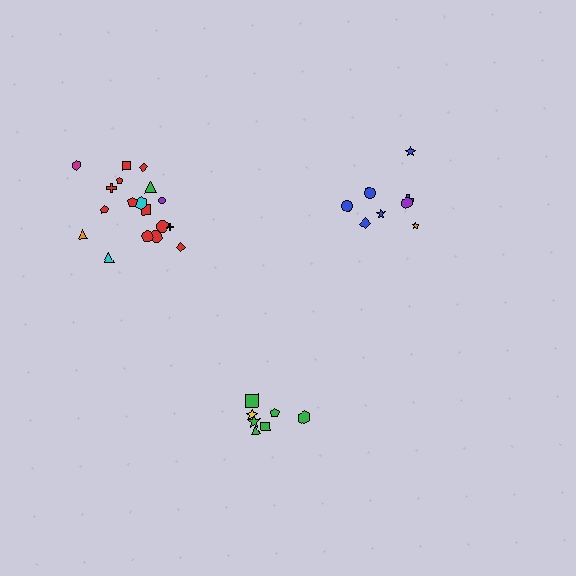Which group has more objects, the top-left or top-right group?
The top-left group.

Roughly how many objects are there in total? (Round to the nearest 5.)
Roughly 35 objects in total.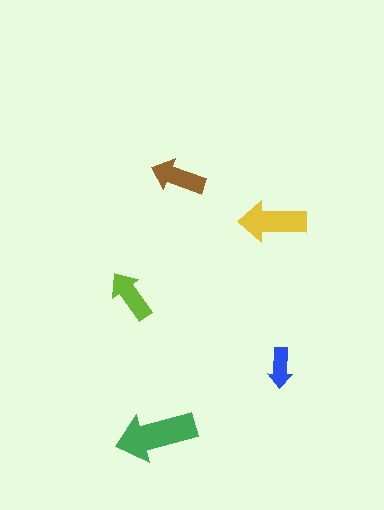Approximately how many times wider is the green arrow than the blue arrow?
About 2 times wider.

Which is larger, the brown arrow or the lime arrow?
The brown one.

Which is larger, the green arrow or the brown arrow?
The green one.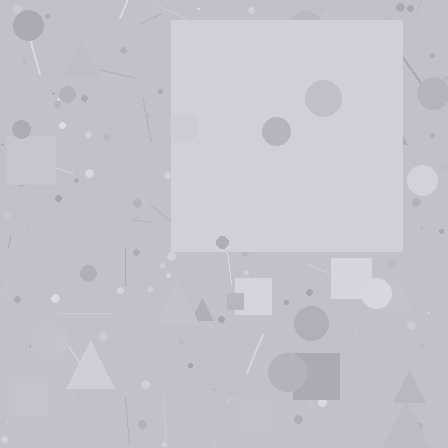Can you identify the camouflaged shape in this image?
The camouflaged shape is a square.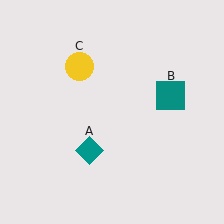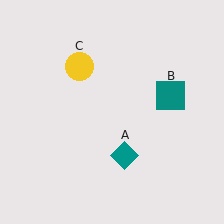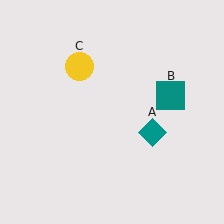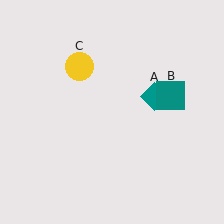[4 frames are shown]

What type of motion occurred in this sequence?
The teal diamond (object A) rotated counterclockwise around the center of the scene.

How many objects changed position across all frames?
1 object changed position: teal diamond (object A).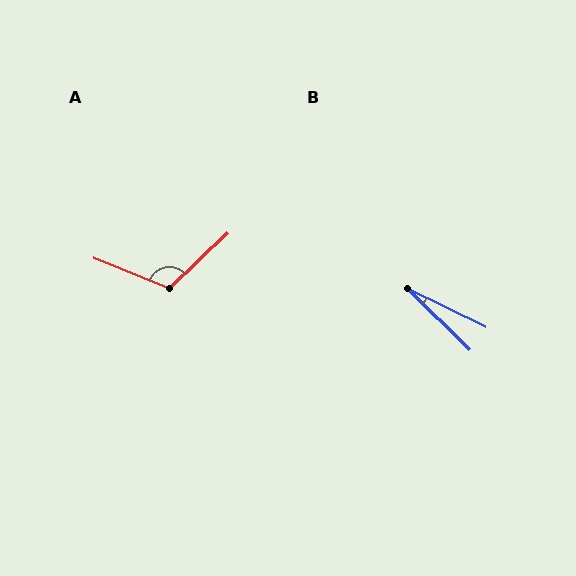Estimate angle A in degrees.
Approximately 114 degrees.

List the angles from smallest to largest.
B (19°), A (114°).